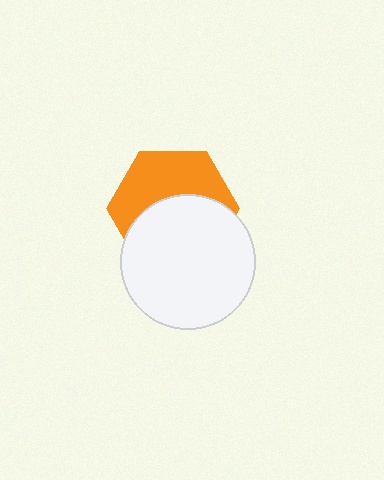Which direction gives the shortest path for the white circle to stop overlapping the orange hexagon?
Moving down gives the shortest separation.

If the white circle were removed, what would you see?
You would see the complete orange hexagon.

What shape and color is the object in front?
The object in front is a white circle.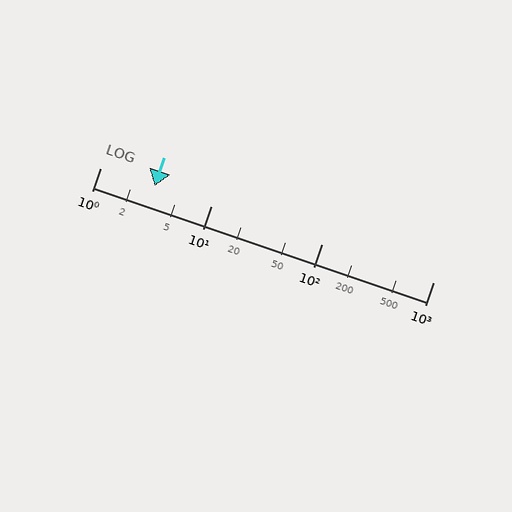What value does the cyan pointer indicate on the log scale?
The pointer indicates approximately 3.1.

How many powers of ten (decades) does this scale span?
The scale spans 3 decades, from 1 to 1000.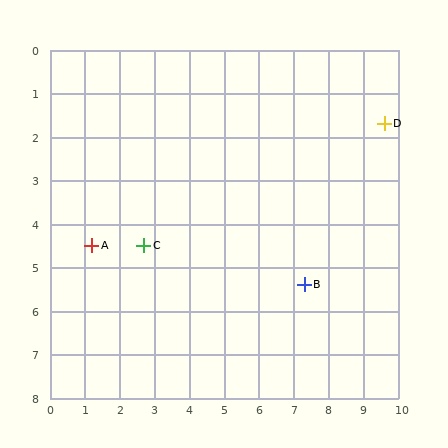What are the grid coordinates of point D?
Point D is at approximately (9.6, 1.7).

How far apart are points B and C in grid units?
Points B and C are about 4.7 grid units apart.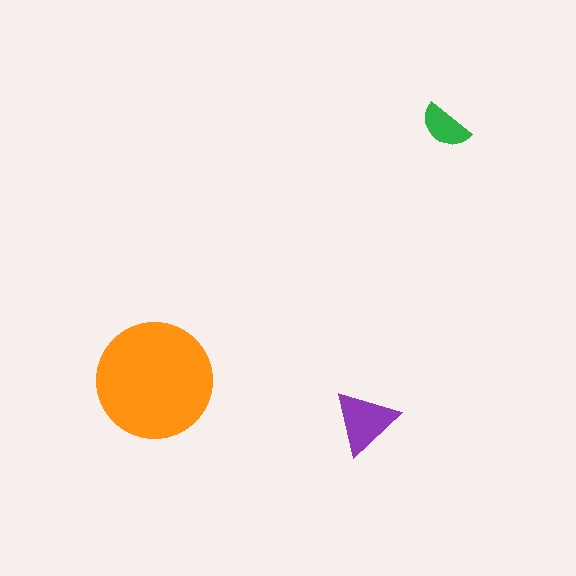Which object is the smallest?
The green semicircle.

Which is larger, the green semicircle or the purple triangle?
The purple triangle.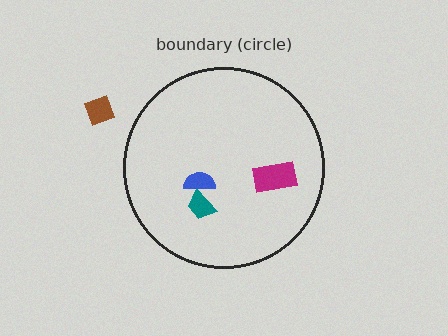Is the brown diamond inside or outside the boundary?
Outside.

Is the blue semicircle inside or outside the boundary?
Inside.